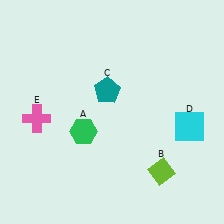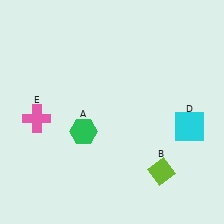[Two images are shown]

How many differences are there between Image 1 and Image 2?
There is 1 difference between the two images.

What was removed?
The teal pentagon (C) was removed in Image 2.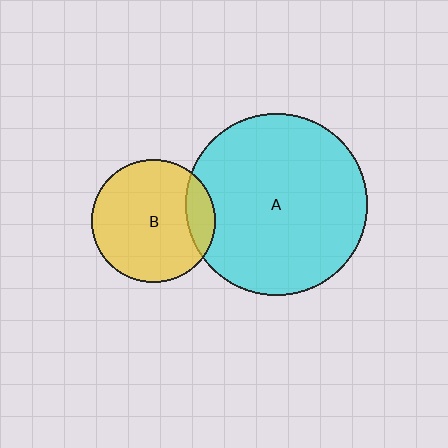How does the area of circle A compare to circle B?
Approximately 2.2 times.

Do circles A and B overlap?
Yes.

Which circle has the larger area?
Circle A (cyan).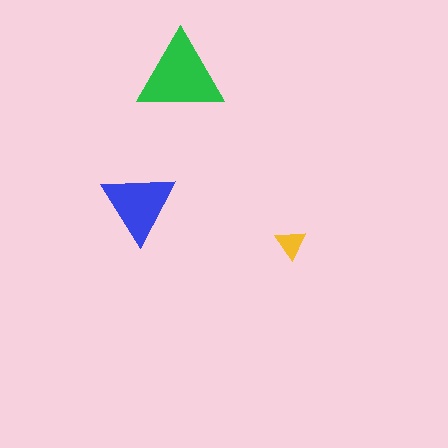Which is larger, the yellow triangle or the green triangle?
The green one.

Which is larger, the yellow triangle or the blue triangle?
The blue one.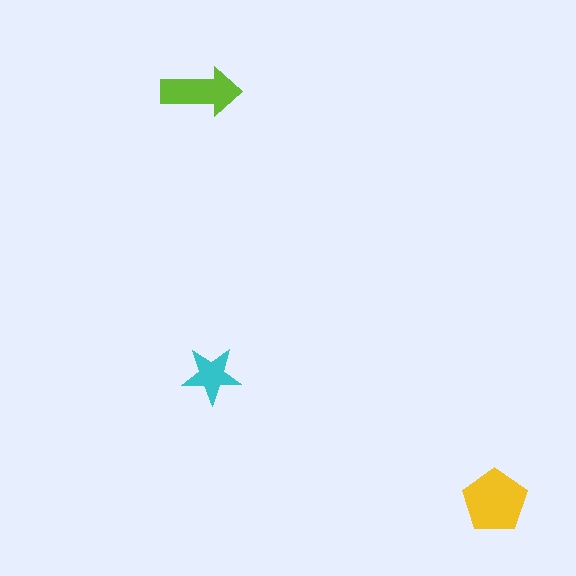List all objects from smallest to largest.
The cyan star, the lime arrow, the yellow pentagon.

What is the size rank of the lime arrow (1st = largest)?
2nd.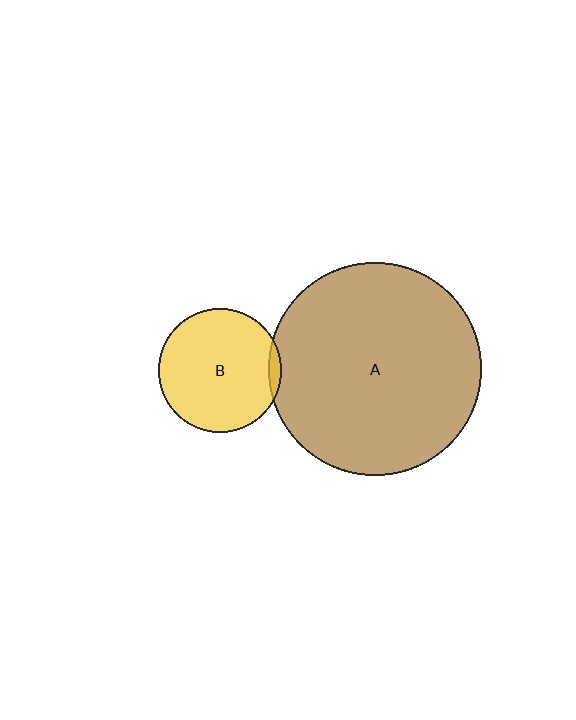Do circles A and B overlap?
Yes.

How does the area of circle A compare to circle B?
Approximately 3.0 times.